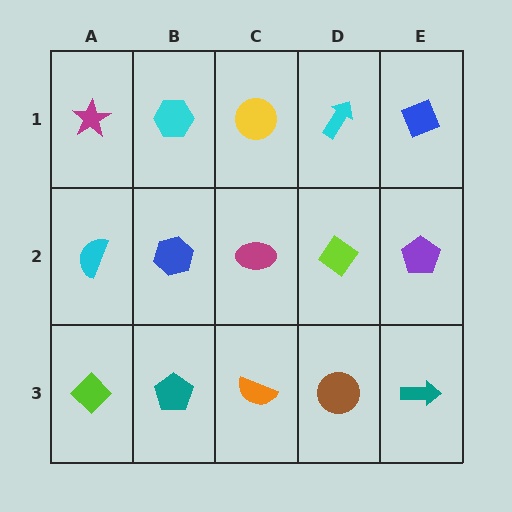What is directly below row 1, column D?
A lime diamond.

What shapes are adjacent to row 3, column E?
A purple pentagon (row 2, column E), a brown circle (row 3, column D).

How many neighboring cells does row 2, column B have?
4.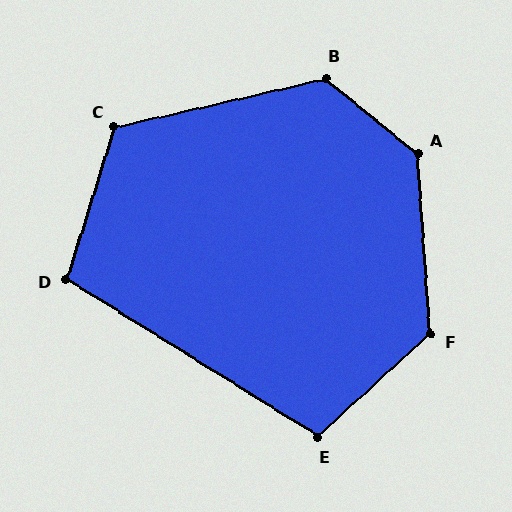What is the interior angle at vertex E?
Approximately 106 degrees (obtuse).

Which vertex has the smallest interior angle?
D, at approximately 104 degrees.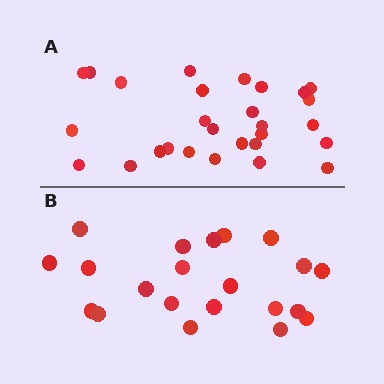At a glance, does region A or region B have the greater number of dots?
Region A (the top region) has more dots.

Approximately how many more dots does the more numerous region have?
Region A has roughly 8 or so more dots than region B.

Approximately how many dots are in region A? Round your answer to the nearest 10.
About 30 dots. (The exact count is 28, which rounds to 30.)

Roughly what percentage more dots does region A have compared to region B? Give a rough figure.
About 35% more.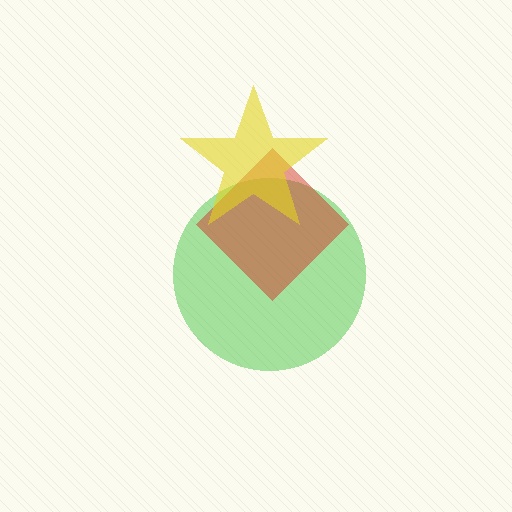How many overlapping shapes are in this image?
There are 3 overlapping shapes in the image.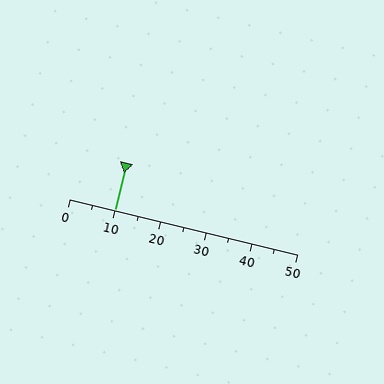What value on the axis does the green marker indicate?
The marker indicates approximately 10.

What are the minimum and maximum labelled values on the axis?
The axis runs from 0 to 50.